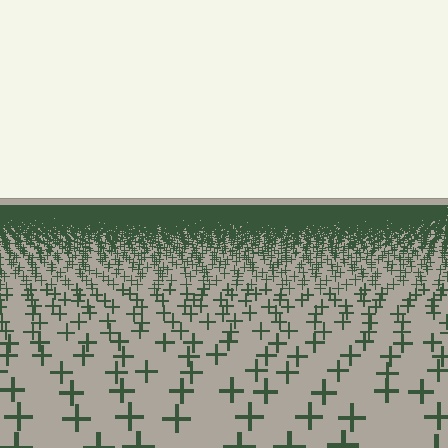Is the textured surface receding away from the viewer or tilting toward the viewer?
The surface is receding away from the viewer. Texture elements get smaller and denser toward the top.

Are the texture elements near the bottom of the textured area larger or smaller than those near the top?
Larger. Near the bottom, elements are closer to the viewer and appear at a bigger on-screen size.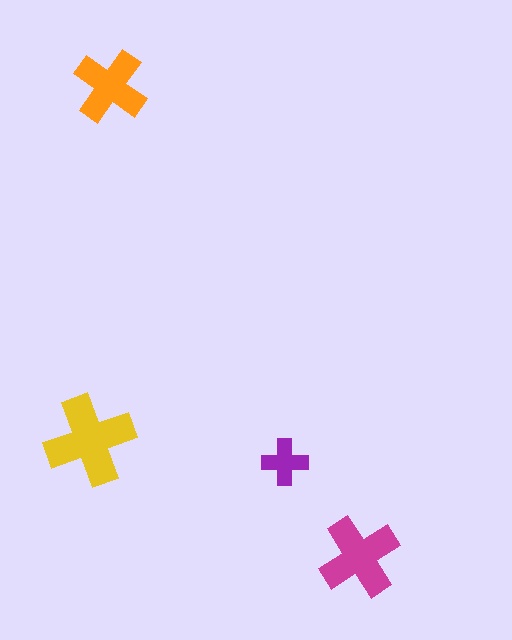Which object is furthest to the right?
The magenta cross is rightmost.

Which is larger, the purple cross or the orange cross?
The orange one.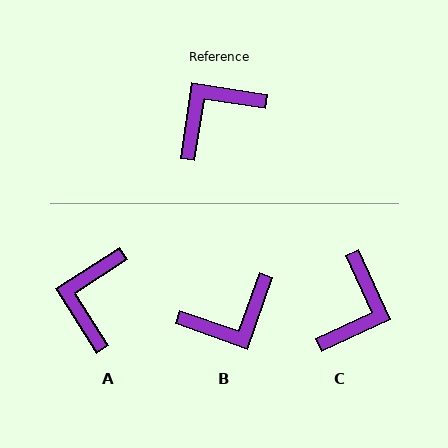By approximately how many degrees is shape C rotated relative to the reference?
Approximately 147 degrees clockwise.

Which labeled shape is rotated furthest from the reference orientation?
B, about 169 degrees away.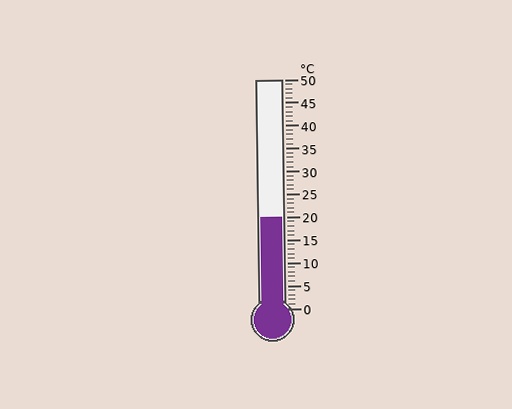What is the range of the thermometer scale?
The thermometer scale ranges from 0°C to 50°C.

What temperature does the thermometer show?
The thermometer shows approximately 20°C.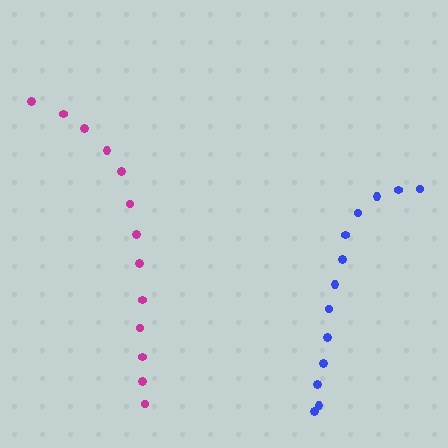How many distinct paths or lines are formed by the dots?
There are 2 distinct paths.